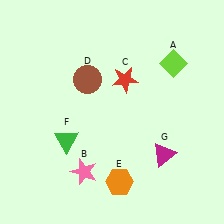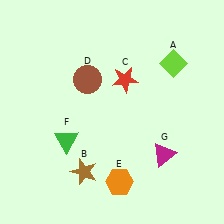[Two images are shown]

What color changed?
The star (B) changed from pink in Image 1 to brown in Image 2.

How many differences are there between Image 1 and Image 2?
There is 1 difference between the two images.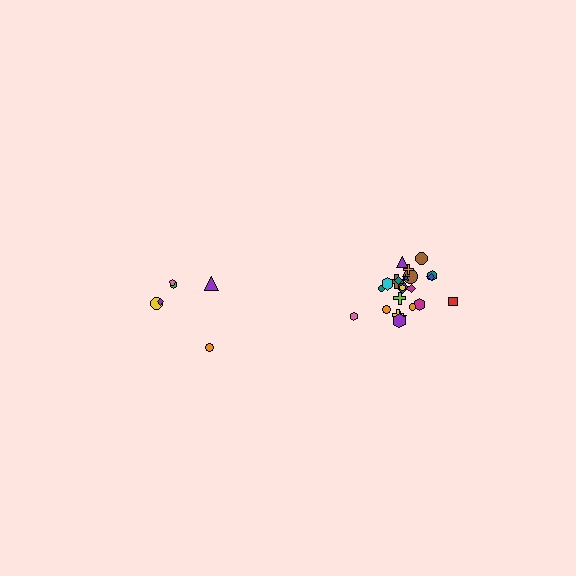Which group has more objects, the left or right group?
The right group.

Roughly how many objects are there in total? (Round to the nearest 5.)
Roughly 30 objects in total.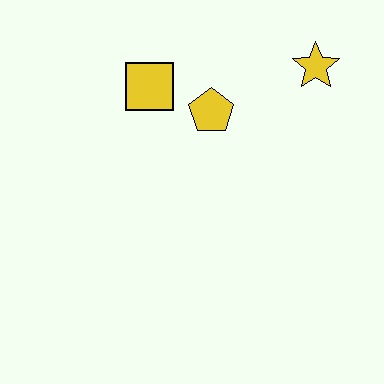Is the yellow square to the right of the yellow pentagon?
No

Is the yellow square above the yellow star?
No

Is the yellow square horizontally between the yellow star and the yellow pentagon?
No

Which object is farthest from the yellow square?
The yellow star is farthest from the yellow square.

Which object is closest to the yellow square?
The yellow pentagon is closest to the yellow square.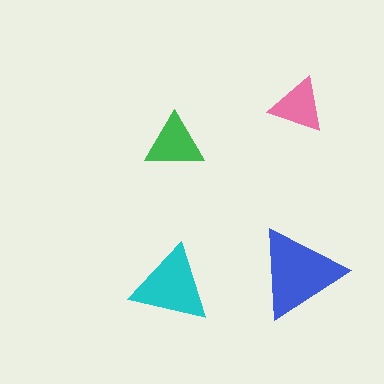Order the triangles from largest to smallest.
the blue one, the cyan one, the green one, the pink one.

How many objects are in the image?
There are 4 objects in the image.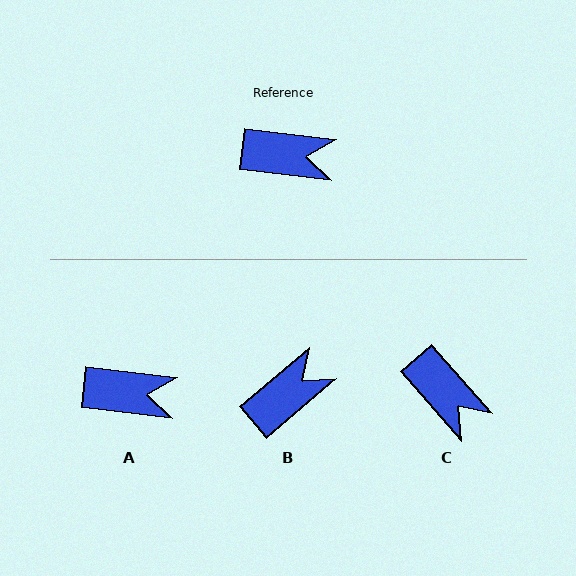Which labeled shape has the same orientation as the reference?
A.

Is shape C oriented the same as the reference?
No, it is off by about 42 degrees.